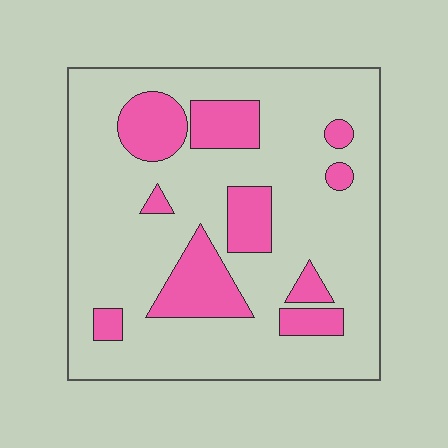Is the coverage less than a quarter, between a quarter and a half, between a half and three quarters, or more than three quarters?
Less than a quarter.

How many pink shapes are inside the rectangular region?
10.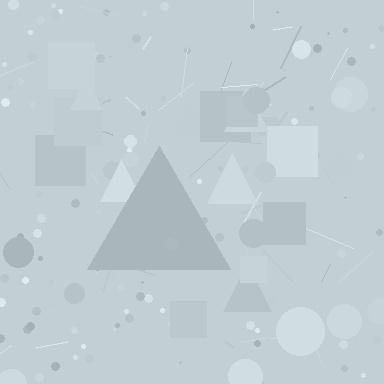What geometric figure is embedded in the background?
A triangle is embedded in the background.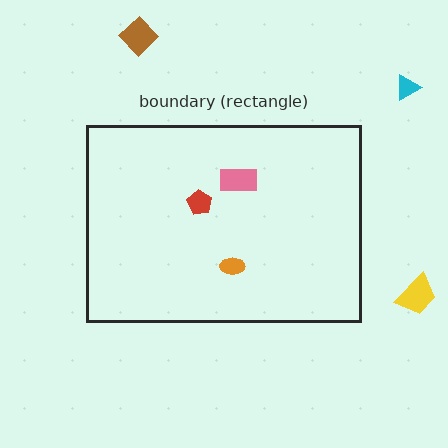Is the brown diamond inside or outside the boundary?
Outside.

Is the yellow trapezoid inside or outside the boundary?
Outside.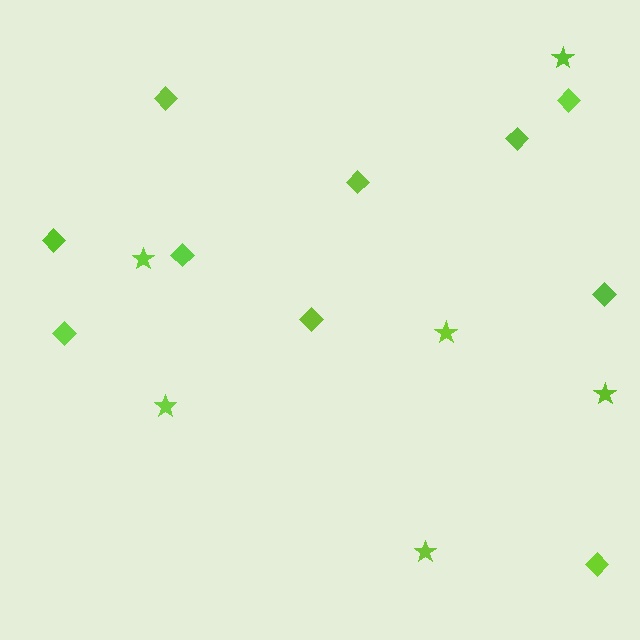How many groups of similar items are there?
There are 2 groups: one group of stars (6) and one group of diamonds (10).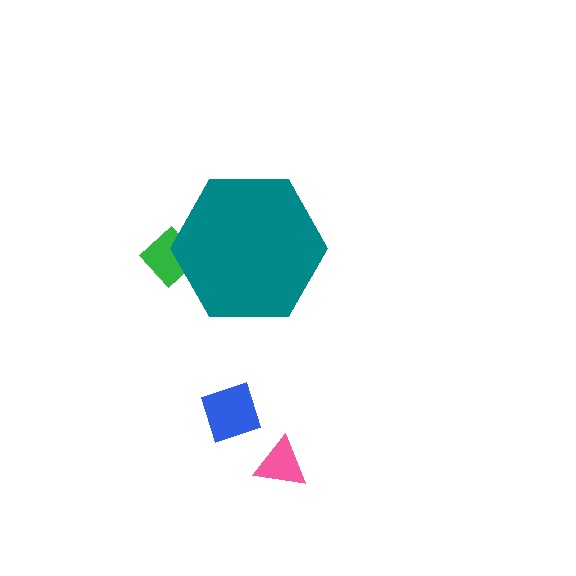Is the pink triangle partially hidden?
No, the pink triangle is fully visible.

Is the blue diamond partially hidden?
No, the blue diamond is fully visible.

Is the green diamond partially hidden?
Yes, the green diamond is partially hidden behind the teal hexagon.